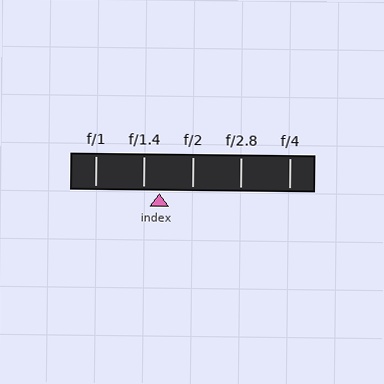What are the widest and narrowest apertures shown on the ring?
The widest aperture shown is f/1 and the narrowest is f/4.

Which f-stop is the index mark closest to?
The index mark is closest to f/1.4.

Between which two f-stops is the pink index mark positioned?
The index mark is between f/1.4 and f/2.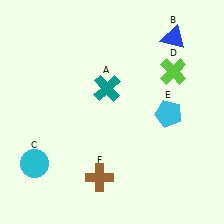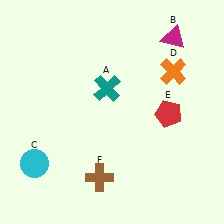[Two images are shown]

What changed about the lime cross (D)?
In Image 1, D is lime. In Image 2, it changed to orange.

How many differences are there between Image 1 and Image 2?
There are 3 differences between the two images.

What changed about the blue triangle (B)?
In Image 1, B is blue. In Image 2, it changed to magenta.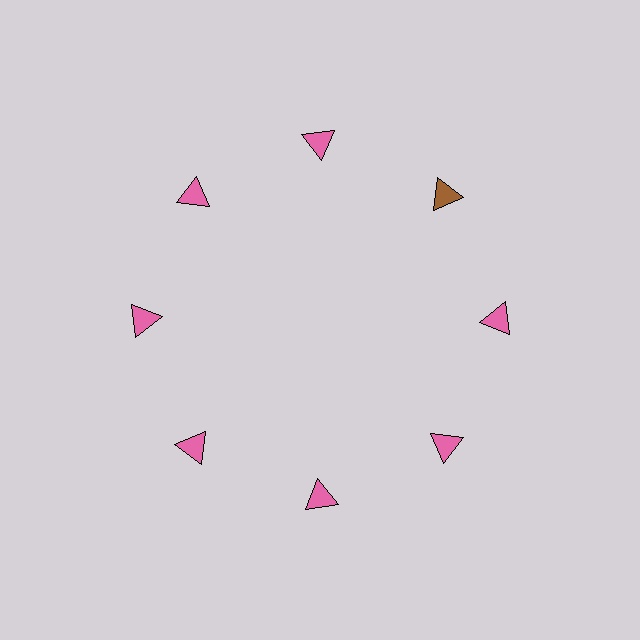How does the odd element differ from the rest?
It has a different color: brown instead of pink.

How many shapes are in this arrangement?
There are 8 shapes arranged in a ring pattern.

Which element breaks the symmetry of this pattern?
The brown triangle at roughly the 2 o'clock position breaks the symmetry. All other shapes are pink triangles.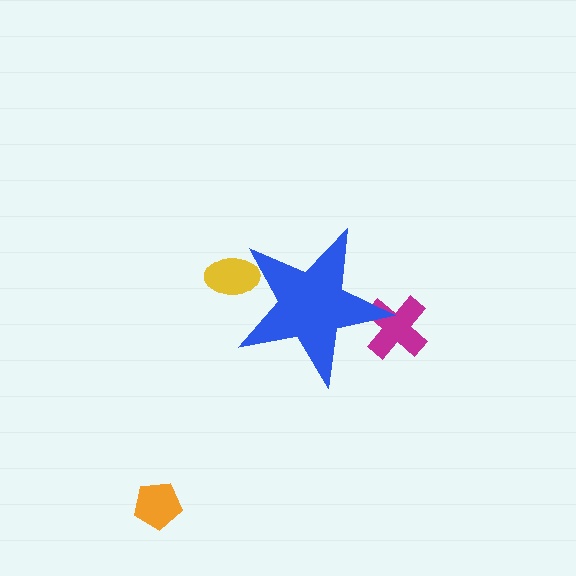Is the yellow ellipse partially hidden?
Yes, the yellow ellipse is partially hidden behind the blue star.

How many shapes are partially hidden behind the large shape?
2 shapes are partially hidden.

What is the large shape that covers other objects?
A blue star.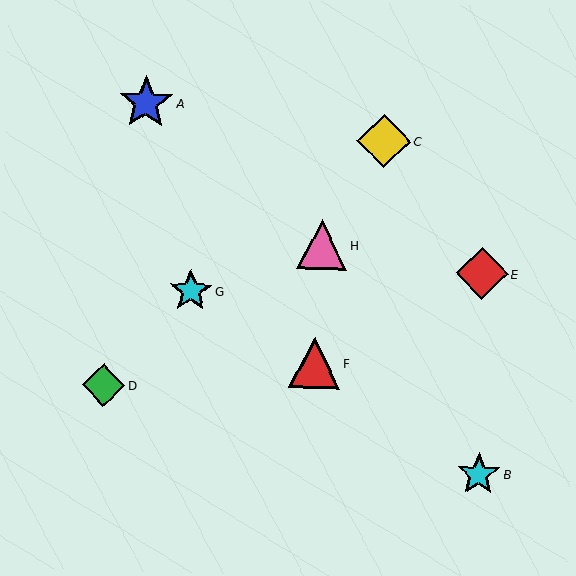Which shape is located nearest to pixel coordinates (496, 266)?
The red diamond (labeled E) at (482, 273) is nearest to that location.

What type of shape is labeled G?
Shape G is a cyan star.